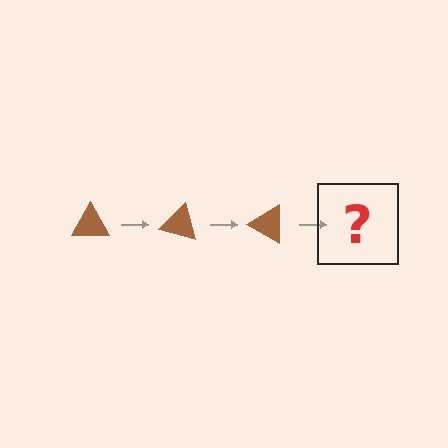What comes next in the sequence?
The next element should be a brown triangle rotated 45 degrees.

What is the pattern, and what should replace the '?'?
The pattern is that the triangle rotates 15 degrees each step. The '?' should be a brown triangle rotated 45 degrees.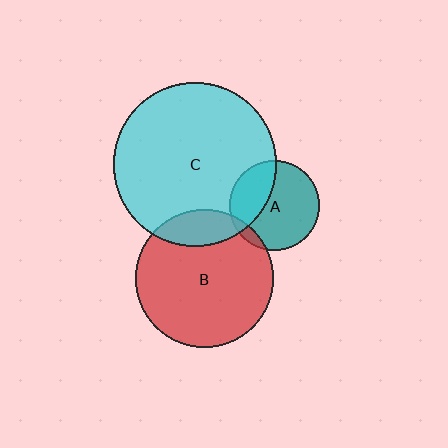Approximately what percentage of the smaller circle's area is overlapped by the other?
Approximately 35%.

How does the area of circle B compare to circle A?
Approximately 2.3 times.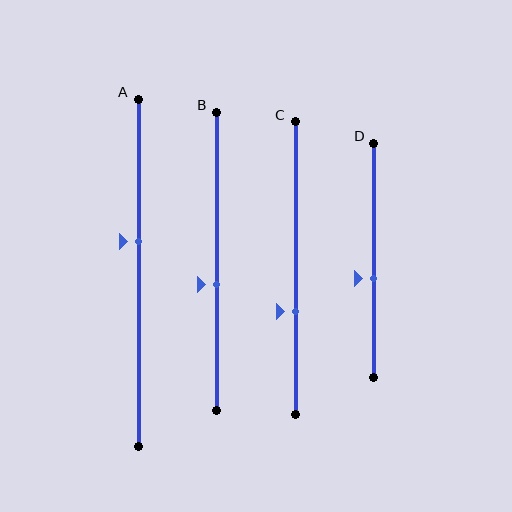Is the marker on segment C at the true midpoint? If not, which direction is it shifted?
No, the marker on segment C is shifted downward by about 15% of the segment length.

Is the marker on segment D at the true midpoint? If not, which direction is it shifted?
No, the marker on segment D is shifted downward by about 8% of the segment length.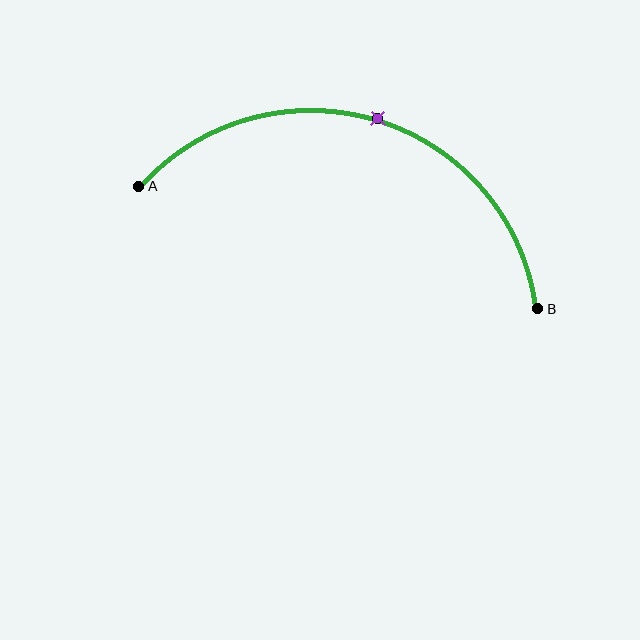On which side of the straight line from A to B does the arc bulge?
The arc bulges above the straight line connecting A and B.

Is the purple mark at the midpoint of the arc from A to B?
Yes. The purple mark lies on the arc at equal arc-length from both A and B — it is the arc midpoint.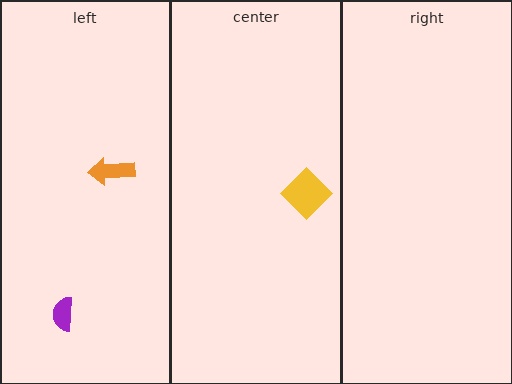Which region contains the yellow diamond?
The center region.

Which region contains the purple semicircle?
The left region.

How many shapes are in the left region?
2.